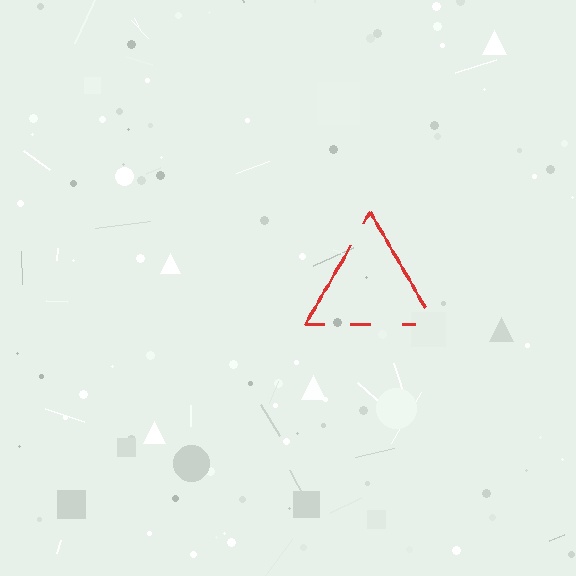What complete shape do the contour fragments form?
The contour fragments form a triangle.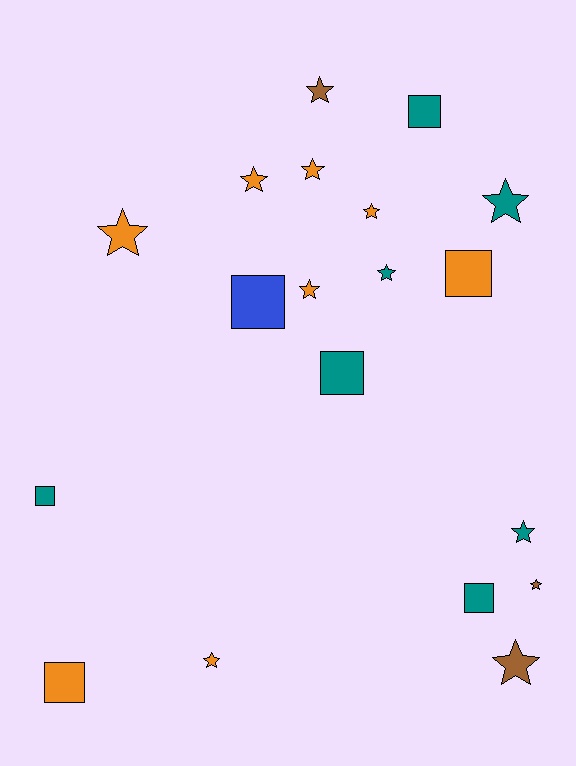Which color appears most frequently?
Orange, with 8 objects.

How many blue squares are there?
There is 1 blue square.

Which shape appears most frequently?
Star, with 12 objects.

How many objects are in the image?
There are 19 objects.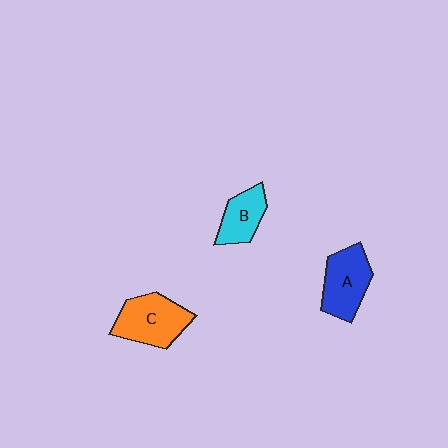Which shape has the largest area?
Shape C (orange).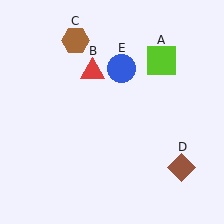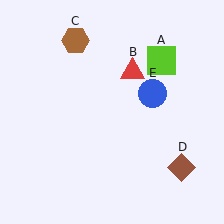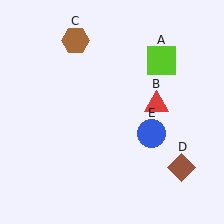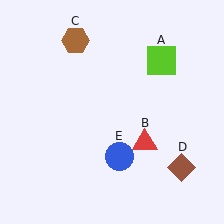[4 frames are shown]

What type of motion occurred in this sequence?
The red triangle (object B), blue circle (object E) rotated clockwise around the center of the scene.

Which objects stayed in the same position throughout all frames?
Lime square (object A) and brown hexagon (object C) and brown diamond (object D) remained stationary.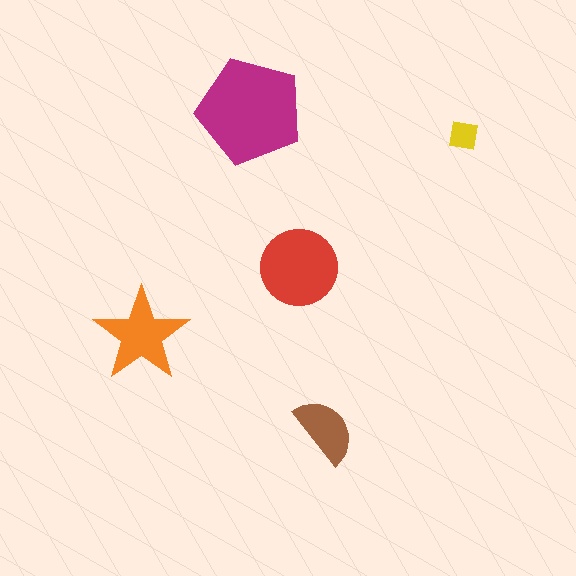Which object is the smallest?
The yellow square.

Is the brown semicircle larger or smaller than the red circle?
Smaller.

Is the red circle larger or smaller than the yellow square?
Larger.